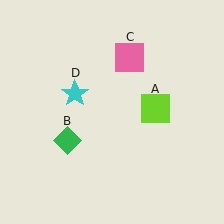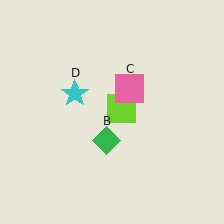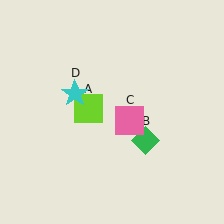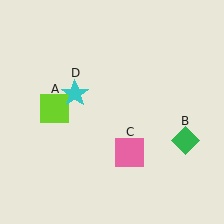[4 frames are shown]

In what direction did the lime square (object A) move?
The lime square (object A) moved left.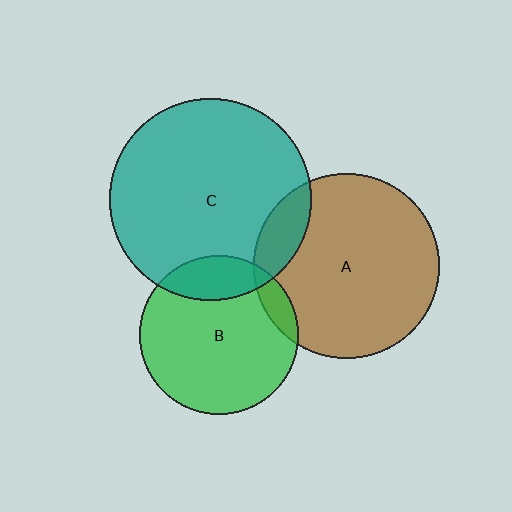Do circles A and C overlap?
Yes.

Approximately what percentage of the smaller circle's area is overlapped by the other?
Approximately 15%.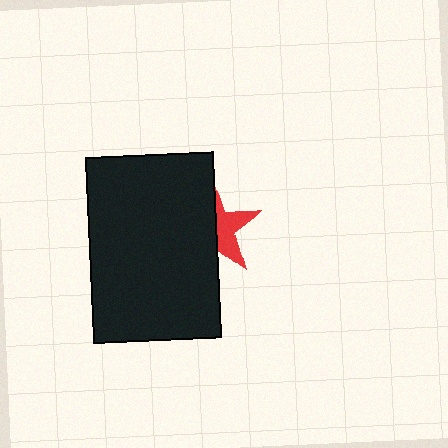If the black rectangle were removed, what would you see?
You would see the complete red star.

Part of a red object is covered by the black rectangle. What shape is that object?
It is a star.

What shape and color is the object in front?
The object in front is a black rectangle.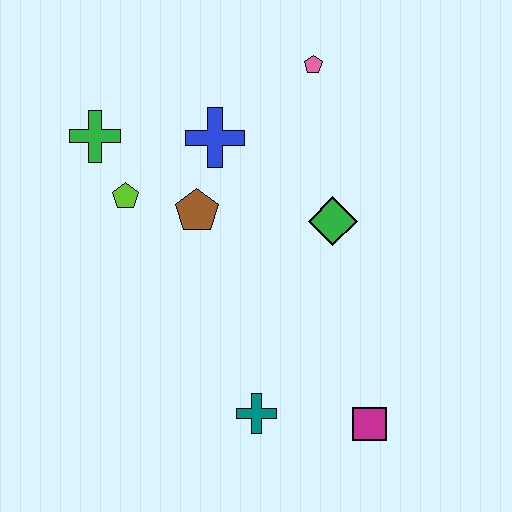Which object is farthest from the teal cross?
The pink pentagon is farthest from the teal cross.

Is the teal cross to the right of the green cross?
Yes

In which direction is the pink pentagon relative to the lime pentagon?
The pink pentagon is to the right of the lime pentagon.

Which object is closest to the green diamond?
The brown pentagon is closest to the green diamond.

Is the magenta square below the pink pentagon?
Yes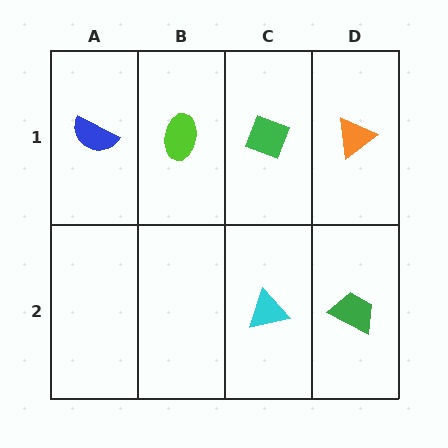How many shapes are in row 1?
4 shapes.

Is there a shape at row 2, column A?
No, that cell is empty.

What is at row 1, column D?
An orange triangle.